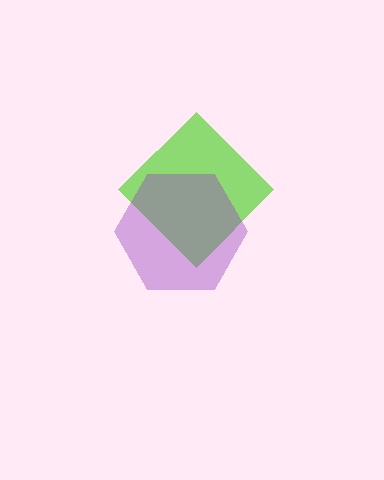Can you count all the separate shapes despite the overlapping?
Yes, there are 2 separate shapes.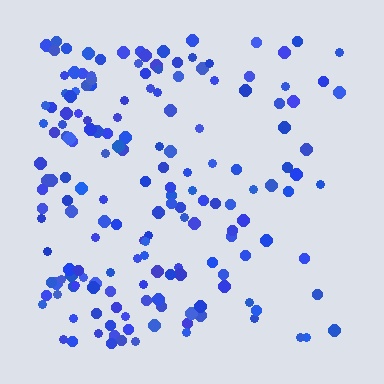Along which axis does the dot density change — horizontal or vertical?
Horizontal.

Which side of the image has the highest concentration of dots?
The left.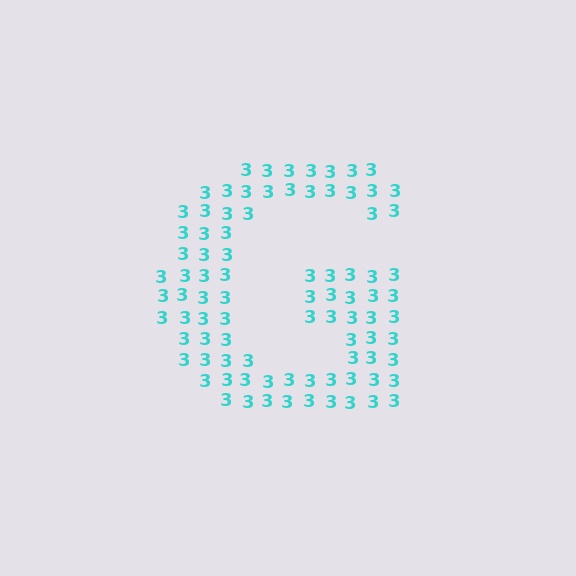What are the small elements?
The small elements are digit 3's.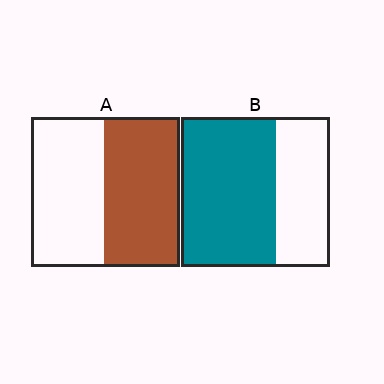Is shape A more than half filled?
Roughly half.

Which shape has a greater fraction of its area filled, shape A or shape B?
Shape B.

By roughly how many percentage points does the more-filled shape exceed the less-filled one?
By roughly 15 percentage points (B over A).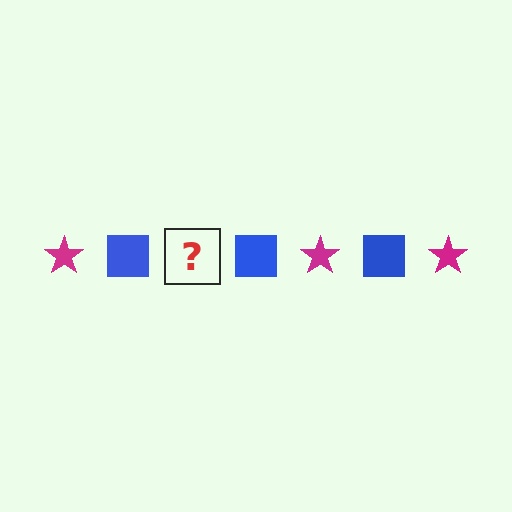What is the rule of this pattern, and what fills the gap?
The rule is that the pattern alternates between magenta star and blue square. The gap should be filled with a magenta star.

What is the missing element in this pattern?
The missing element is a magenta star.